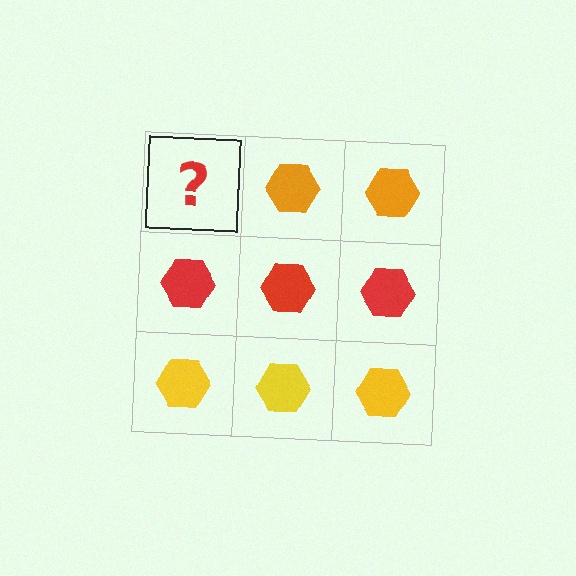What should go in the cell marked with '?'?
The missing cell should contain an orange hexagon.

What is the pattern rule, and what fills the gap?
The rule is that each row has a consistent color. The gap should be filled with an orange hexagon.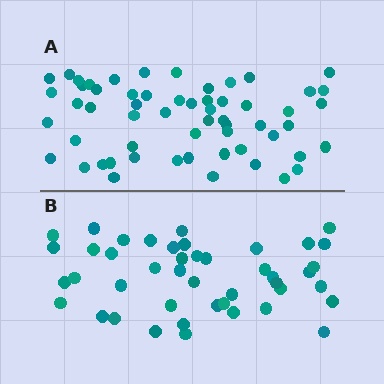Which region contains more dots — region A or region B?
Region A (the top region) has more dots.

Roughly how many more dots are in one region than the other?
Region A has approximately 15 more dots than region B.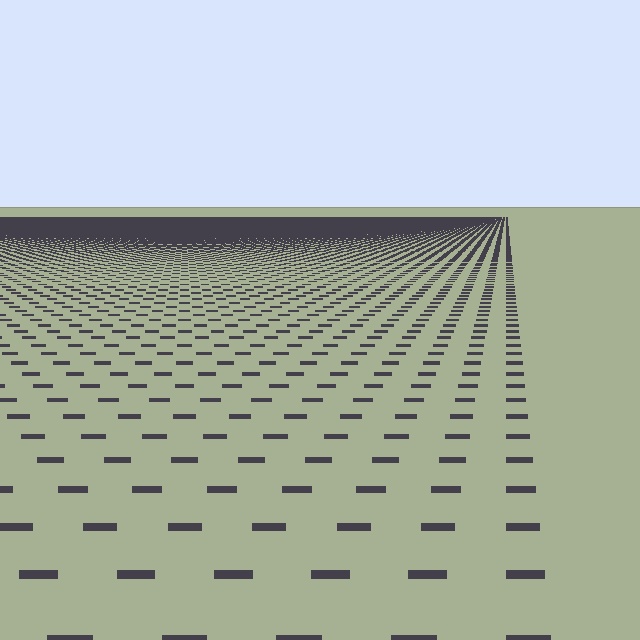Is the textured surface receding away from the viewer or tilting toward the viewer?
The surface is receding away from the viewer. Texture elements get smaller and denser toward the top.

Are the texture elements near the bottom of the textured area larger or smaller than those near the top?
Larger. Near the bottom, elements are closer to the viewer and appear at a bigger on-screen size.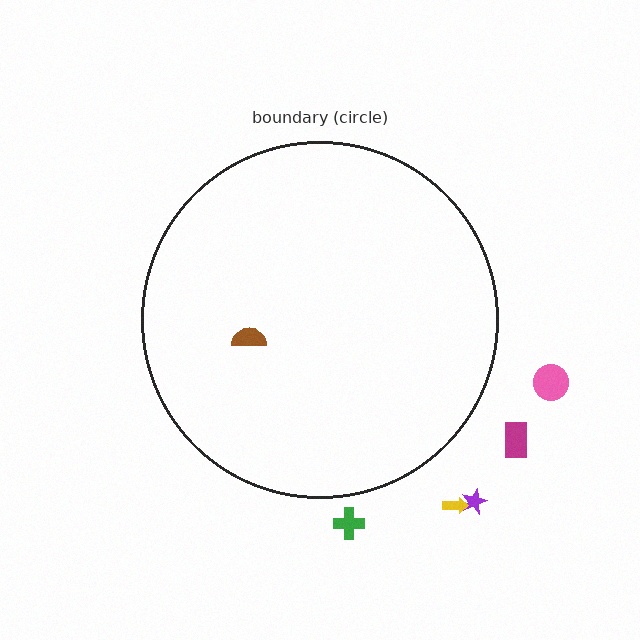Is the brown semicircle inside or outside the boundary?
Inside.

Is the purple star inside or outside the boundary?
Outside.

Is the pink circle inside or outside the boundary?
Outside.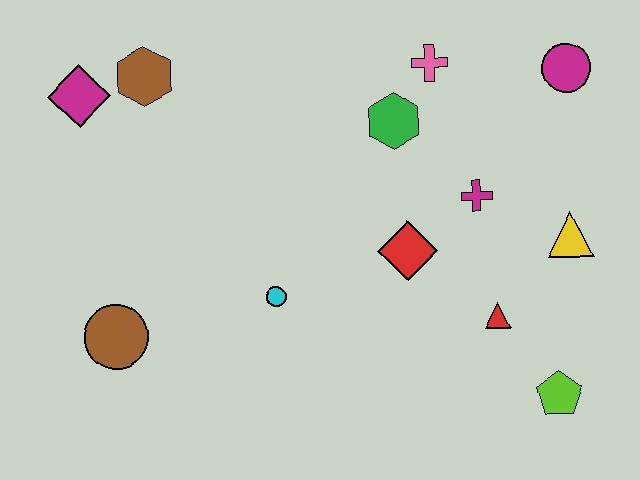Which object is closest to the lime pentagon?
The red triangle is closest to the lime pentagon.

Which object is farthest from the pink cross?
The brown circle is farthest from the pink cross.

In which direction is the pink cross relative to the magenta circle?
The pink cross is to the left of the magenta circle.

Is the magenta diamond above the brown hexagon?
No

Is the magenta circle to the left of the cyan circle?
No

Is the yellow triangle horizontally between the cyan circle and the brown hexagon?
No